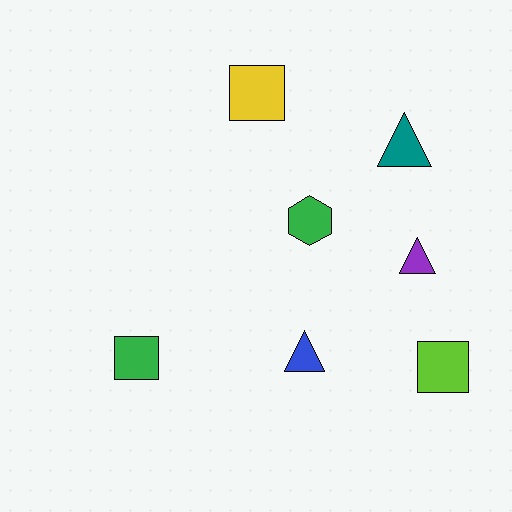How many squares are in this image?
There are 3 squares.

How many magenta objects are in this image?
There are no magenta objects.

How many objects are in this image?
There are 7 objects.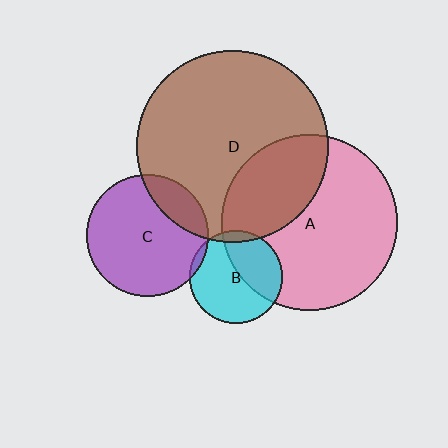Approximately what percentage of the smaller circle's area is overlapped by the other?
Approximately 20%.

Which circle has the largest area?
Circle D (brown).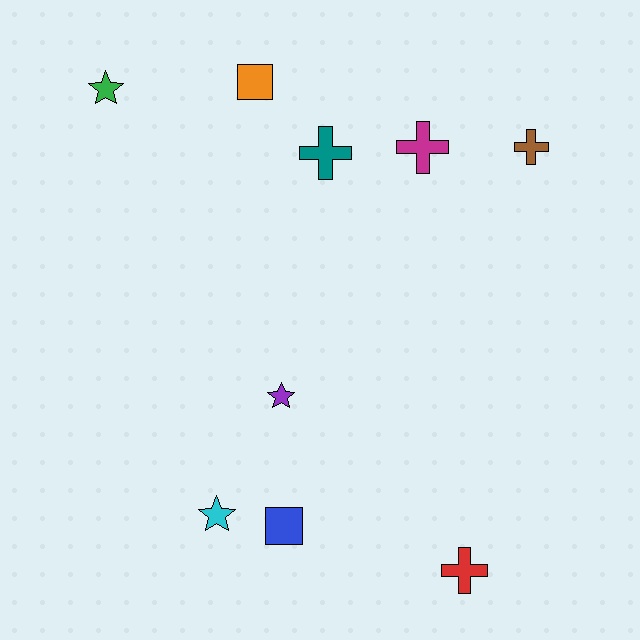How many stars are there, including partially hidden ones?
There are 3 stars.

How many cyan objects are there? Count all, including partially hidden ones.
There is 1 cyan object.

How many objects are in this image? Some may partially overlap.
There are 9 objects.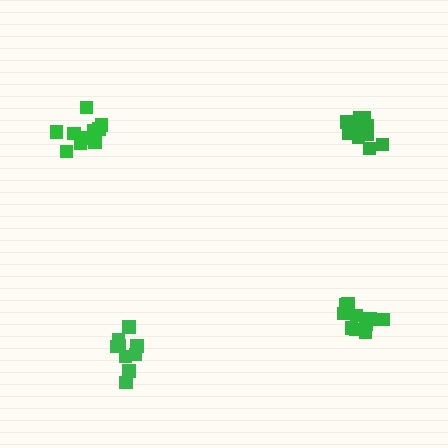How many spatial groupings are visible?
There are 4 spatial groupings.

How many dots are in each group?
Group 1: 10 dots, Group 2: 9 dots, Group 3: 13 dots, Group 4: 10 dots (42 total).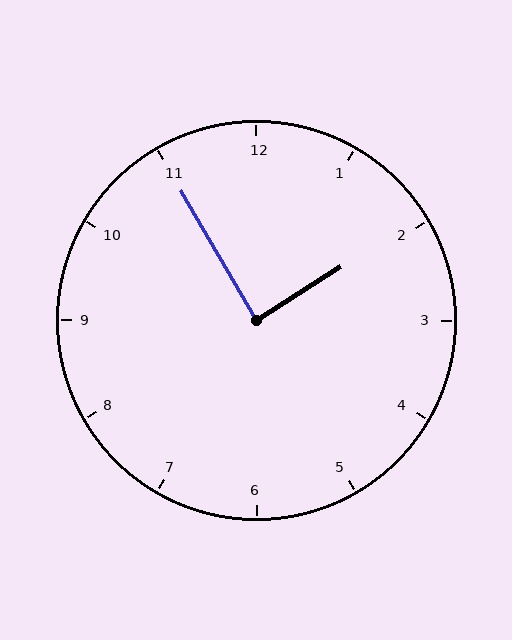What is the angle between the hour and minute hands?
Approximately 88 degrees.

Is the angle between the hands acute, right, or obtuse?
It is right.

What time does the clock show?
1:55.